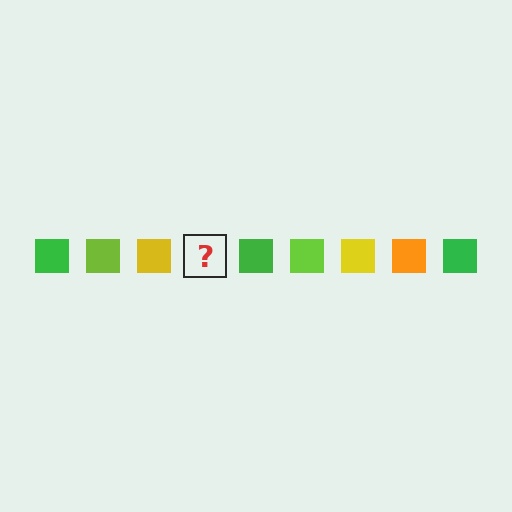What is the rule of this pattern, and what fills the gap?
The rule is that the pattern cycles through green, lime, yellow, orange squares. The gap should be filled with an orange square.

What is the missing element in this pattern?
The missing element is an orange square.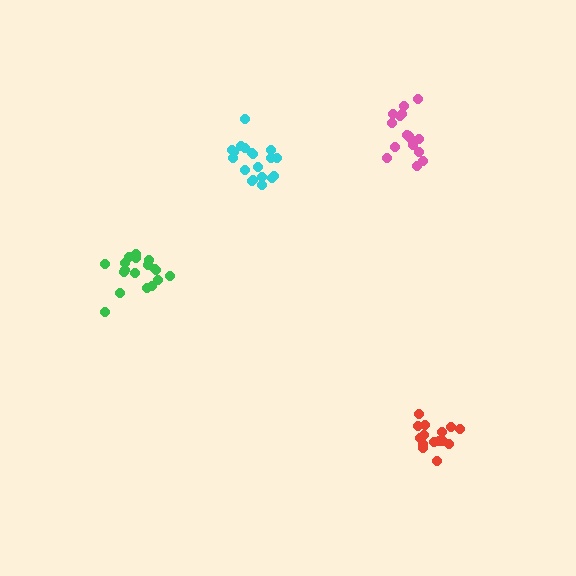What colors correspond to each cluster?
The clusters are colored: cyan, green, pink, red.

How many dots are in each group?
Group 1: 19 dots, Group 2: 18 dots, Group 3: 16 dots, Group 4: 15 dots (68 total).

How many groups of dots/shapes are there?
There are 4 groups.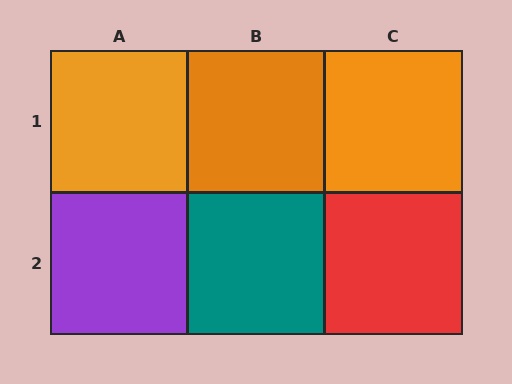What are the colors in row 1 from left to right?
Orange, orange, orange.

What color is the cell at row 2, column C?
Red.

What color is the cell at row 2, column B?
Teal.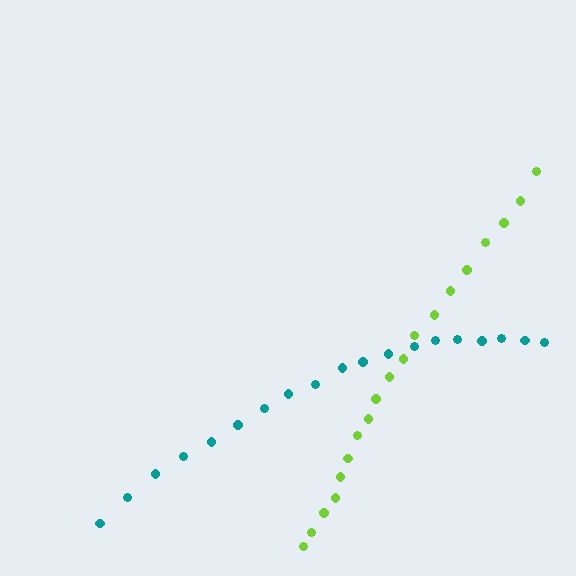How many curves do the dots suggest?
There are 2 distinct paths.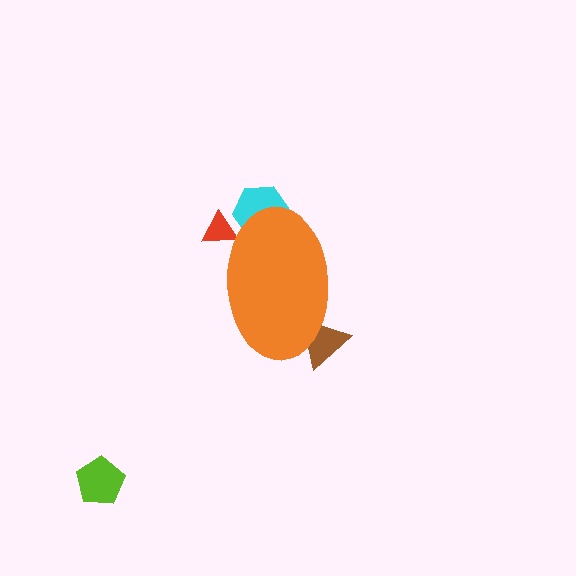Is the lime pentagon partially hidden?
No, the lime pentagon is fully visible.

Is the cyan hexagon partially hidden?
Yes, the cyan hexagon is partially hidden behind the orange ellipse.